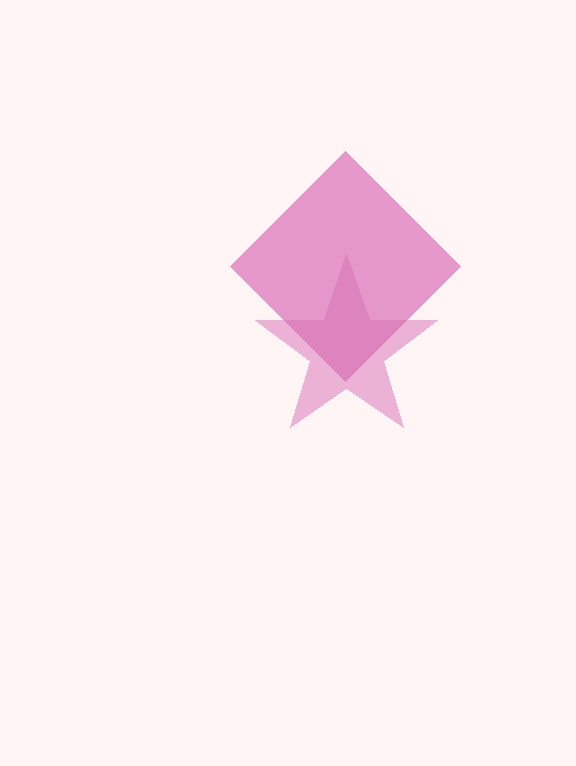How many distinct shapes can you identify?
There are 2 distinct shapes: a magenta diamond, a pink star.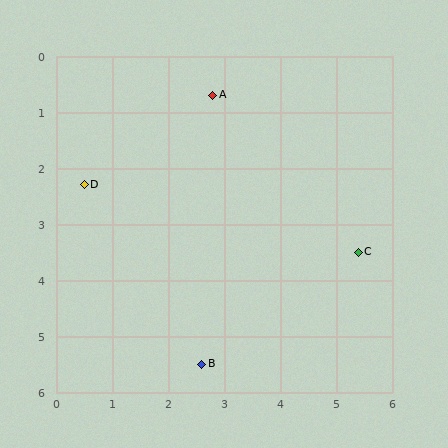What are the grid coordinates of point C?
Point C is at approximately (5.4, 3.5).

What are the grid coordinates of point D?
Point D is at approximately (0.5, 2.3).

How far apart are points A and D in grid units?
Points A and D are about 2.8 grid units apart.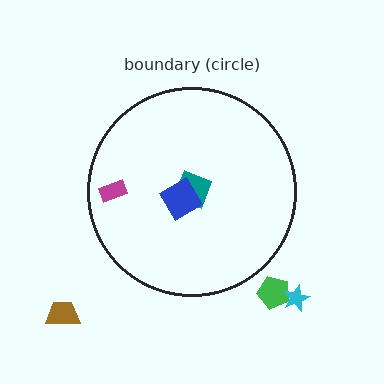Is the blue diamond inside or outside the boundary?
Inside.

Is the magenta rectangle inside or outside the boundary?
Inside.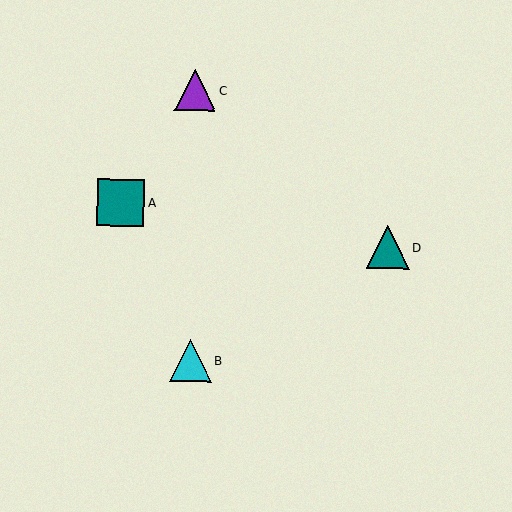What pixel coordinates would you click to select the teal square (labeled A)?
Click at (120, 203) to select the teal square A.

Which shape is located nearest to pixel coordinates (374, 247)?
The teal triangle (labeled D) at (388, 248) is nearest to that location.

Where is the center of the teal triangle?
The center of the teal triangle is at (388, 248).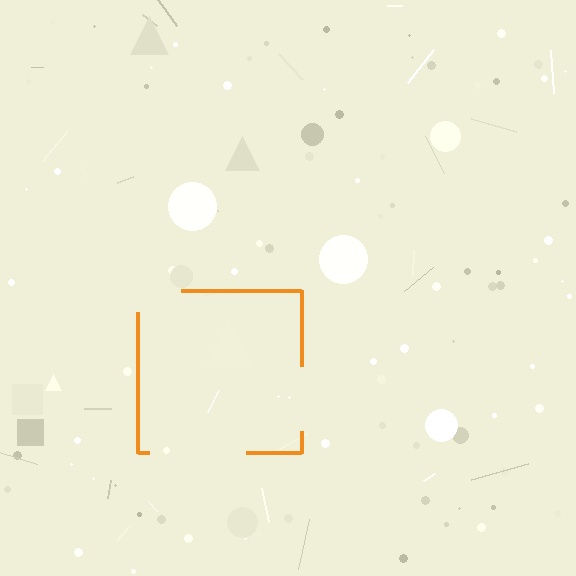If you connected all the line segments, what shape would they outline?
They would outline a square.